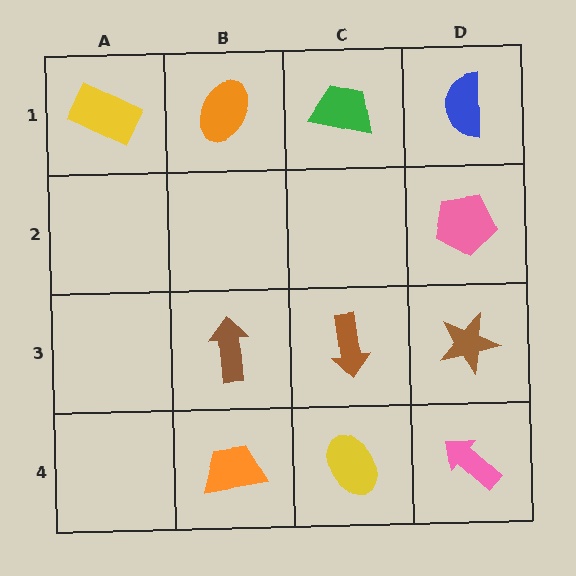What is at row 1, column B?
An orange ellipse.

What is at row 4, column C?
A yellow ellipse.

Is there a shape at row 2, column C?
No, that cell is empty.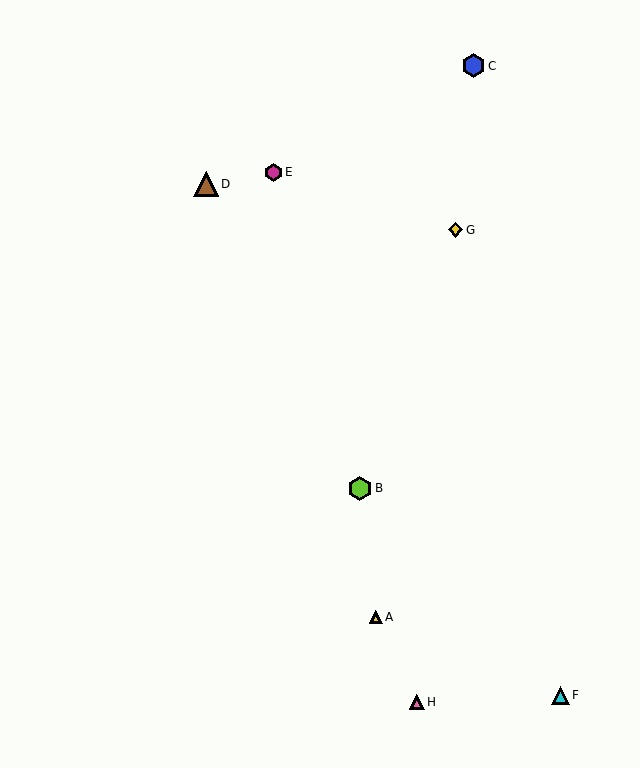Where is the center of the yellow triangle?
The center of the yellow triangle is at (376, 617).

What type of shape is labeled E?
Shape E is a magenta hexagon.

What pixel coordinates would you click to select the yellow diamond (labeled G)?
Click at (455, 230) to select the yellow diamond G.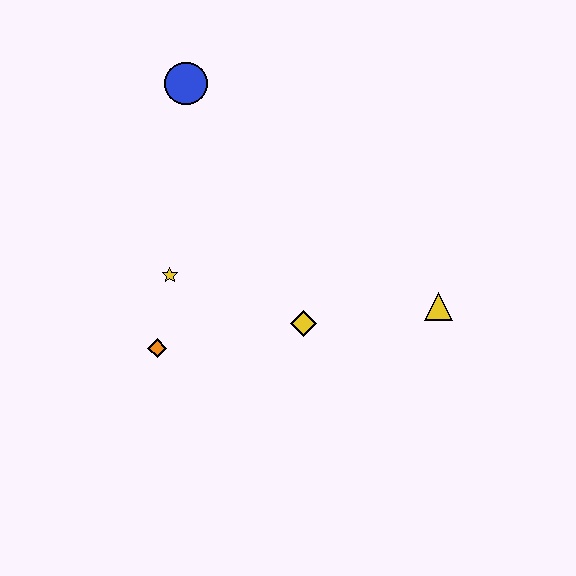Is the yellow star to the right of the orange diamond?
Yes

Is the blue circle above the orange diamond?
Yes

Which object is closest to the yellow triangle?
The yellow diamond is closest to the yellow triangle.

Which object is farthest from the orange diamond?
The yellow triangle is farthest from the orange diamond.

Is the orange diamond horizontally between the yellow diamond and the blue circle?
No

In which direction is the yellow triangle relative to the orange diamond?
The yellow triangle is to the right of the orange diamond.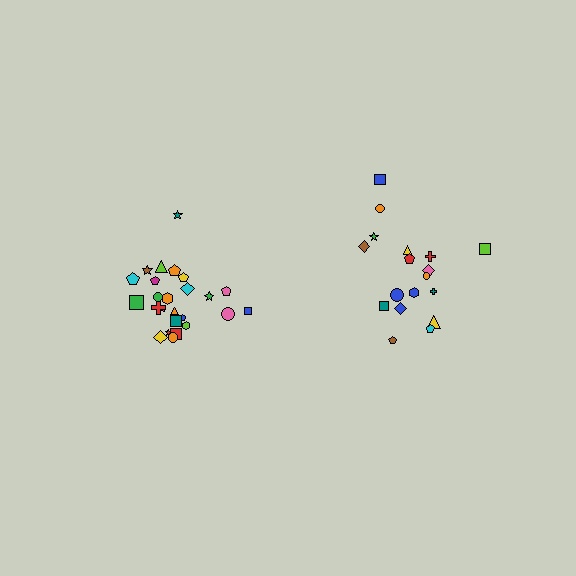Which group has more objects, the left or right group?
The left group.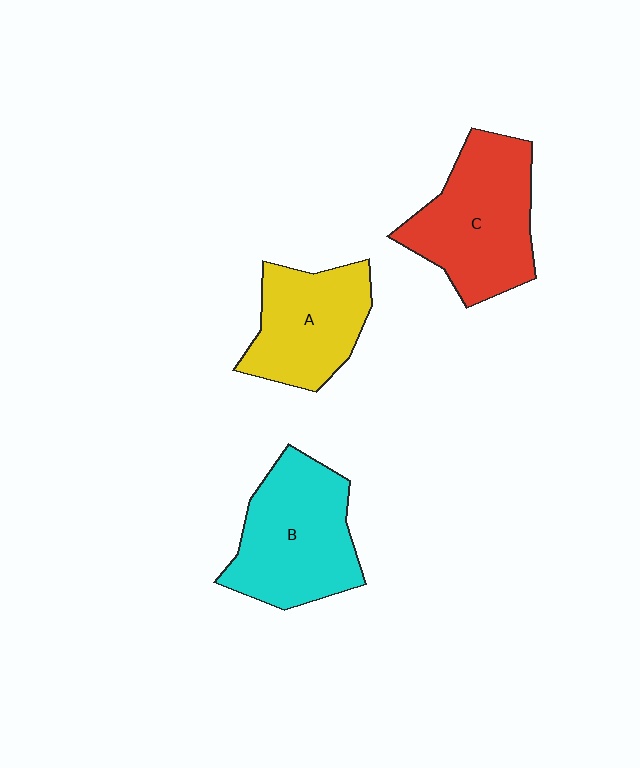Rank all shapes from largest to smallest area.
From largest to smallest: C (red), B (cyan), A (yellow).